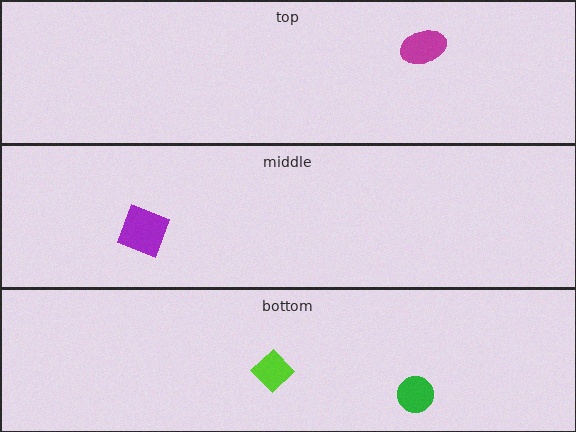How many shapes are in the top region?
1.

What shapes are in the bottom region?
The lime diamond, the green circle.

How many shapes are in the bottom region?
2.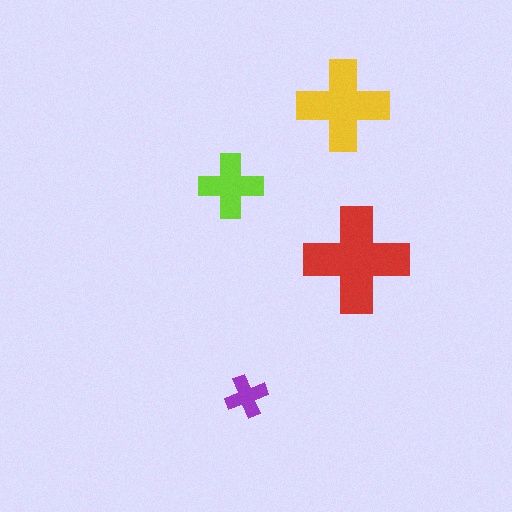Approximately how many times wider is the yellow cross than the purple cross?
About 2 times wider.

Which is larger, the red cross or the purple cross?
The red one.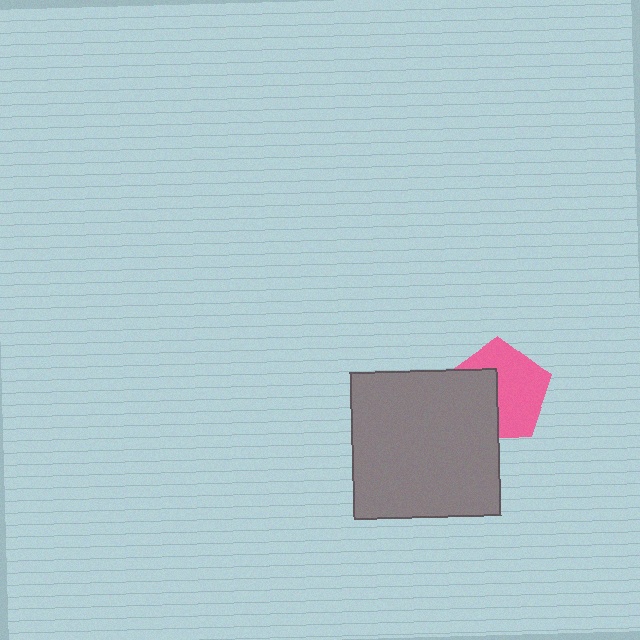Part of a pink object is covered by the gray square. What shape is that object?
It is a pentagon.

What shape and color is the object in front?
The object in front is a gray square.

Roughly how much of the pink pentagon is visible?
About half of it is visible (roughly 60%).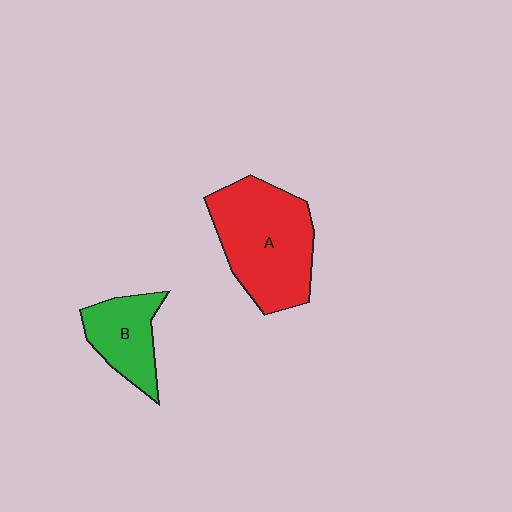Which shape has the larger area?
Shape A (red).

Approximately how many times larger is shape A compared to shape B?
Approximately 1.9 times.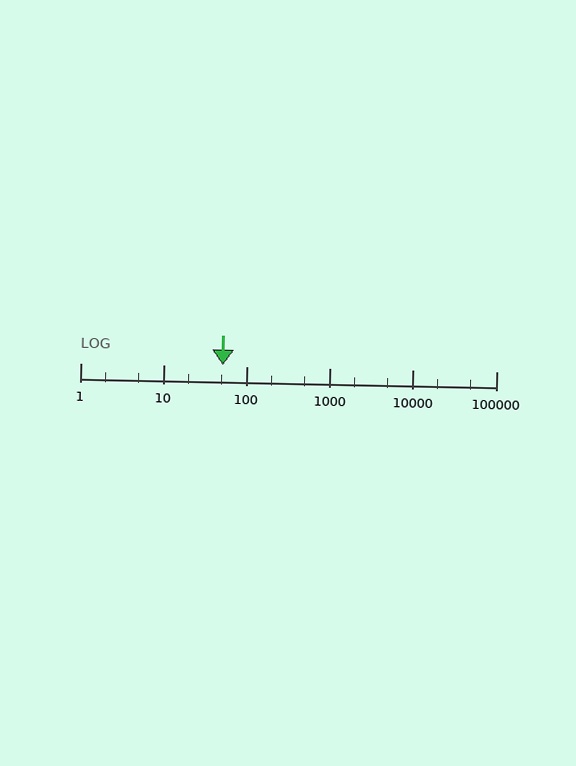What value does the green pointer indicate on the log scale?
The pointer indicates approximately 52.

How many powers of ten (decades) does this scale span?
The scale spans 5 decades, from 1 to 100000.